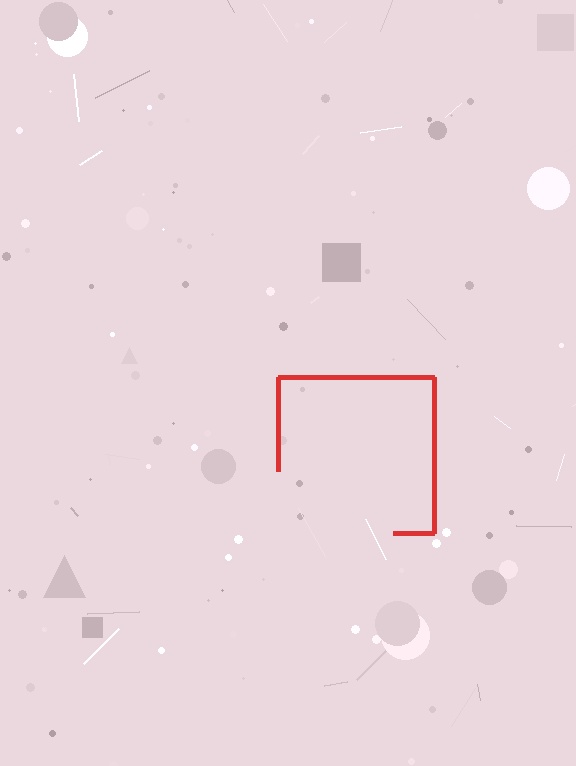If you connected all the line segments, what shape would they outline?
They would outline a square.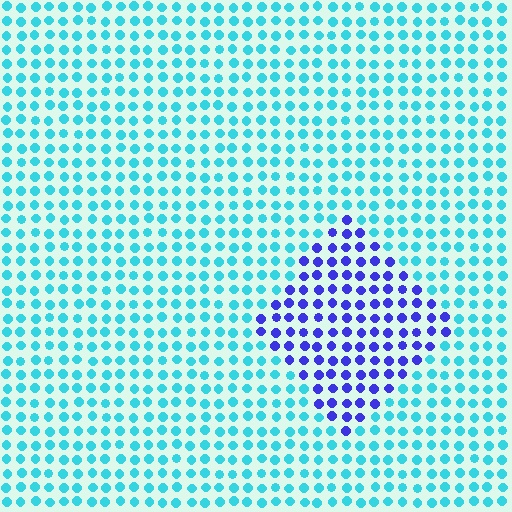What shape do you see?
I see a diamond.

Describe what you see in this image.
The image is filled with small cyan elements in a uniform arrangement. A diamond-shaped region is visible where the elements are tinted to a slightly different hue, forming a subtle color boundary.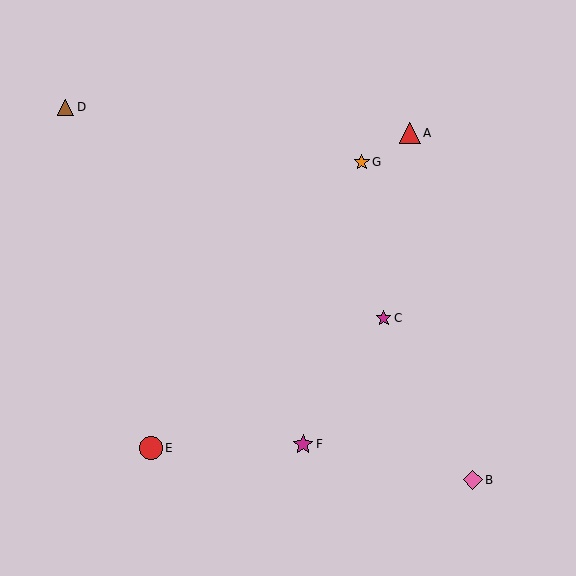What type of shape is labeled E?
Shape E is a red circle.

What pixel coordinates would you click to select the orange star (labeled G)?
Click at (362, 162) to select the orange star G.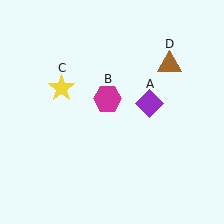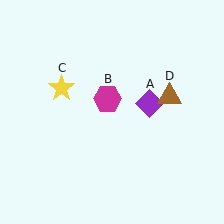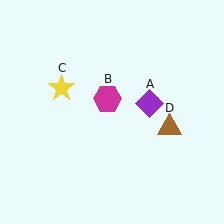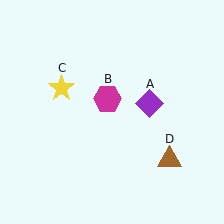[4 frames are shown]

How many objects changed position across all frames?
1 object changed position: brown triangle (object D).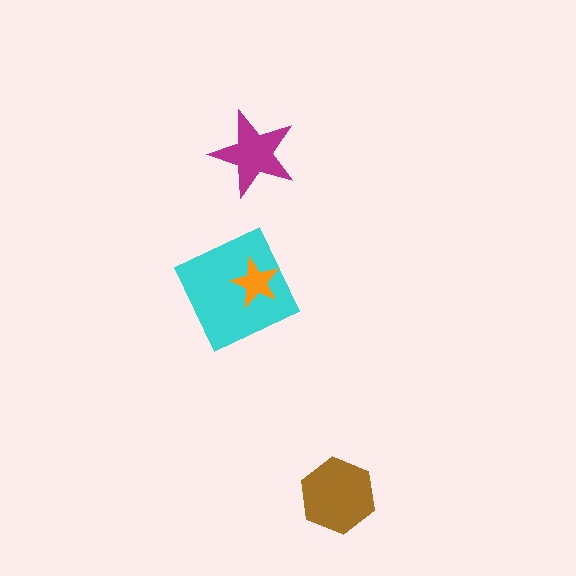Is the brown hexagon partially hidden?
No, no other shape covers it.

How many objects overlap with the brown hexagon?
0 objects overlap with the brown hexagon.